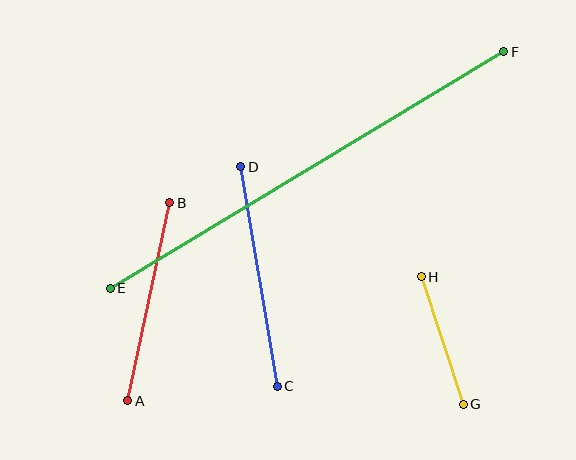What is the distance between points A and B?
The distance is approximately 202 pixels.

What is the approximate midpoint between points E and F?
The midpoint is at approximately (307, 170) pixels.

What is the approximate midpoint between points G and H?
The midpoint is at approximately (442, 340) pixels.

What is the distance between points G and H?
The distance is approximately 134 pixels.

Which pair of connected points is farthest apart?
Points E and F are farthest apart.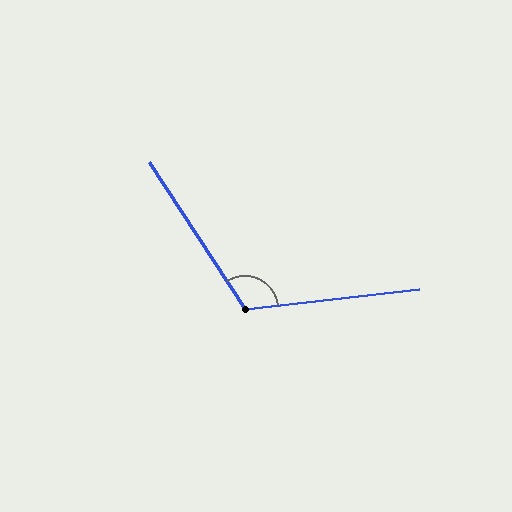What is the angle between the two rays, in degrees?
Approximately 117 degrees.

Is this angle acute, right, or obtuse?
It is obtuse.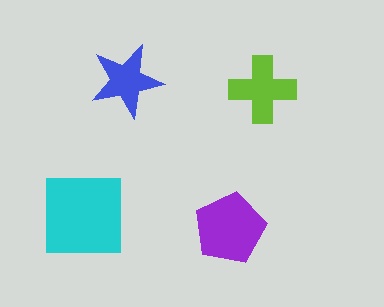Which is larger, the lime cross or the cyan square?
The cyan square.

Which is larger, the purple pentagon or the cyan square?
The cyan square.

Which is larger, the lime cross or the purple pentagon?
The purple pentagon.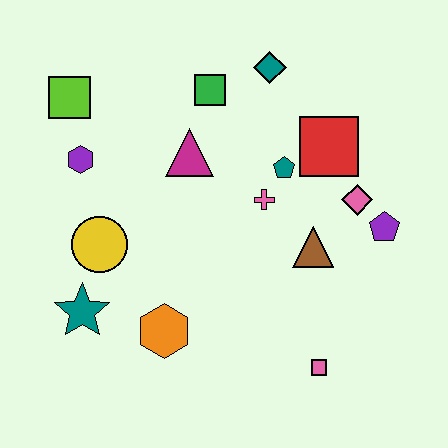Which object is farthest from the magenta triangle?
The pink square is farthest from the magenta triangle.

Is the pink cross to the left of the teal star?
No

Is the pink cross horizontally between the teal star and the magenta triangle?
No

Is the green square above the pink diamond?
Yes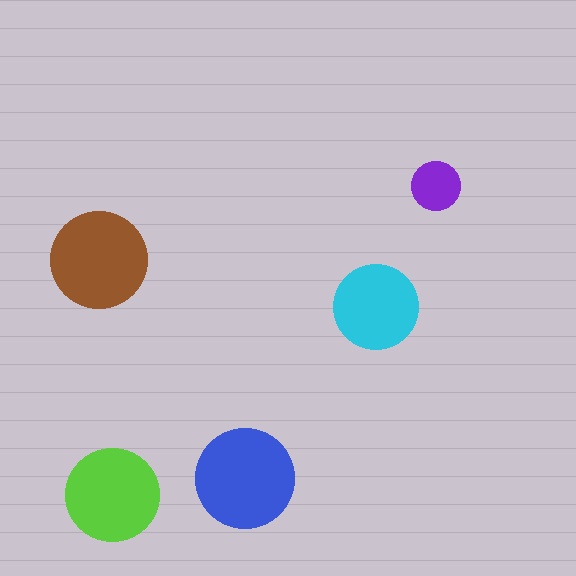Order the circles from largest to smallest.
the blue one, the brown one, the lime one, the cyan one, the purple one.